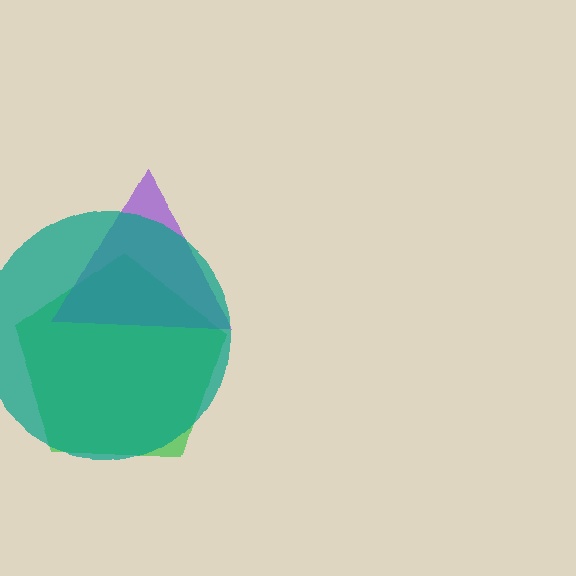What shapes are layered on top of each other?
The layered shapes are: a green pentagon, a purple triangle, a teal circle.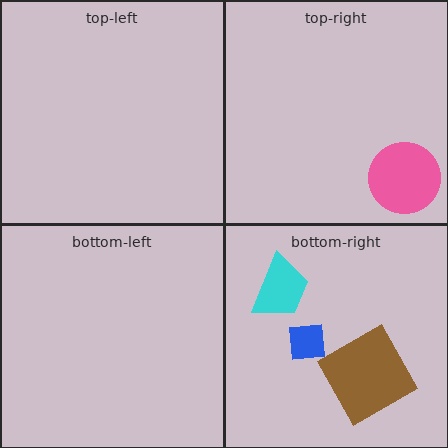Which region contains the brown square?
The bottom-right region.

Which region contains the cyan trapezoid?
The bottom-right region.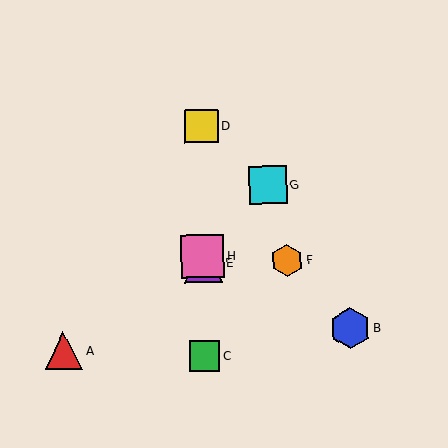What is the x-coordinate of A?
Object A is at x≈64.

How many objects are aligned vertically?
4 objects (C, D, E, H) are aligned vertically.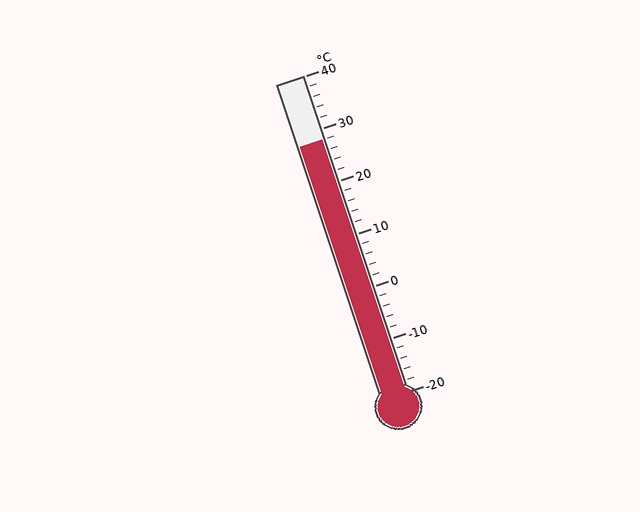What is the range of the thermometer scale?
The thermometer scale ranges from -20°C to 40°C.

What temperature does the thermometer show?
The thermometer shows approximately 28°C.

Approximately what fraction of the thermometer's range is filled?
The thermometer is filled to approximately 80% of its range.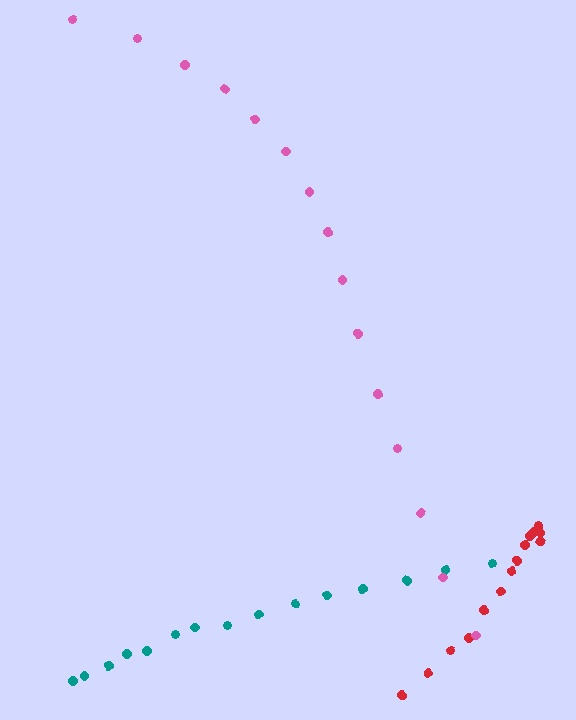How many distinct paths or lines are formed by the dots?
There are 3 distinct paths.